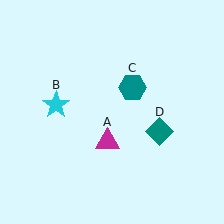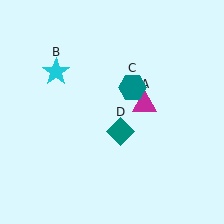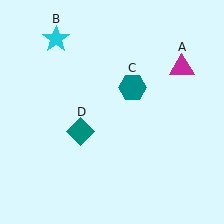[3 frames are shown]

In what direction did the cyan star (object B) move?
The cyan star (object B) moved up.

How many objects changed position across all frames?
3 objects changed position: magenta triangle (object A), cyan star (object B), teal diamond (object D).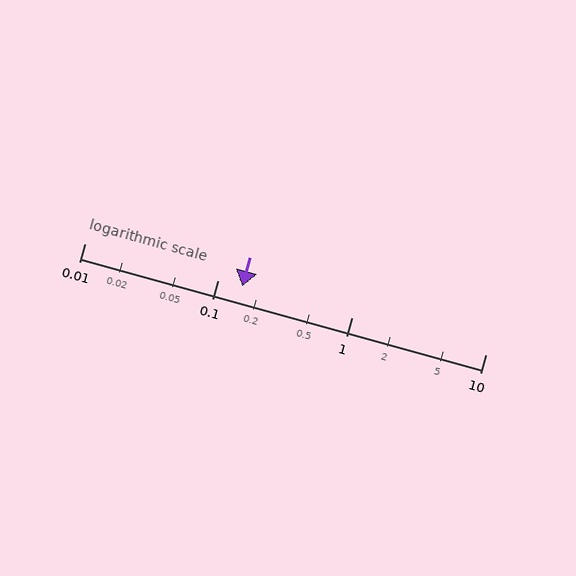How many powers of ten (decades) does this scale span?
The scale spans 3 decades, from 0.01 to 10.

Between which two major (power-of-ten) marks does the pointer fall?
The pointer is between 0.1 and 1.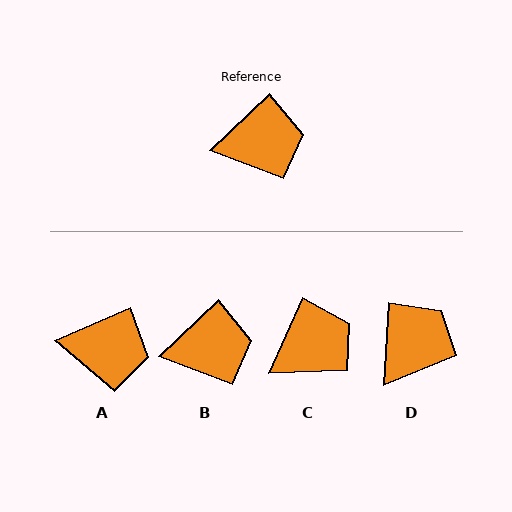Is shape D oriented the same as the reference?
No, it is off by about 43 degrees.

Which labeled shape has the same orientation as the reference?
B.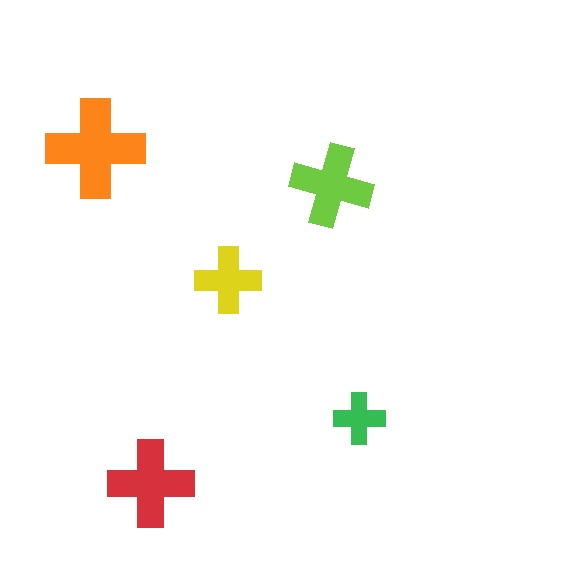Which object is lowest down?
The red cross is bottommost.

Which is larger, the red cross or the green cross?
The red one.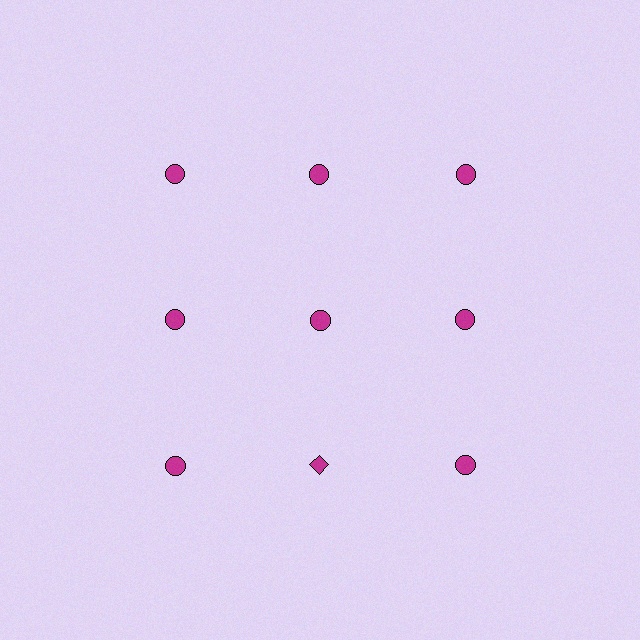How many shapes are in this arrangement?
There are 9 shapes arranged in a grid pattern.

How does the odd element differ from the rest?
It has a different shape: diamond instead of circle.